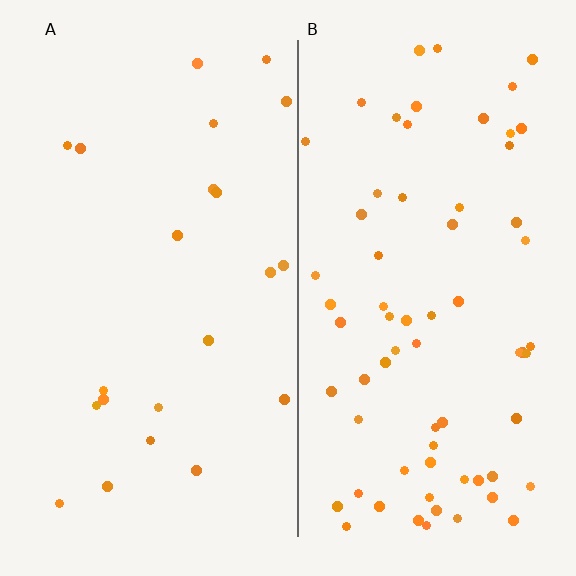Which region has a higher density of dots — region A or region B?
B (the right).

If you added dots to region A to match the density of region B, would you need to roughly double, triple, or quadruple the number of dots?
Approximately triple.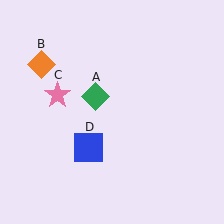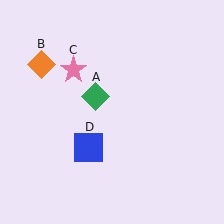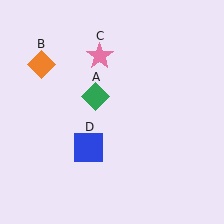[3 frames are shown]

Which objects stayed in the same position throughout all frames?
Green diamond (object A) and orange diamond (object B) and blue square (object D) remained stationary.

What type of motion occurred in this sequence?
The pink star (object C) rotated clockwise around the center of the scene.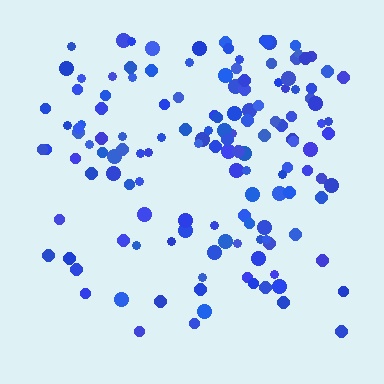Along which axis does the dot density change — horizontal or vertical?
Vertical.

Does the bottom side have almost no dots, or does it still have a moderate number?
Still a moderate number, just noticeably fewer than the top.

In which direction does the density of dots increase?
From bottom to top, with the top side densest.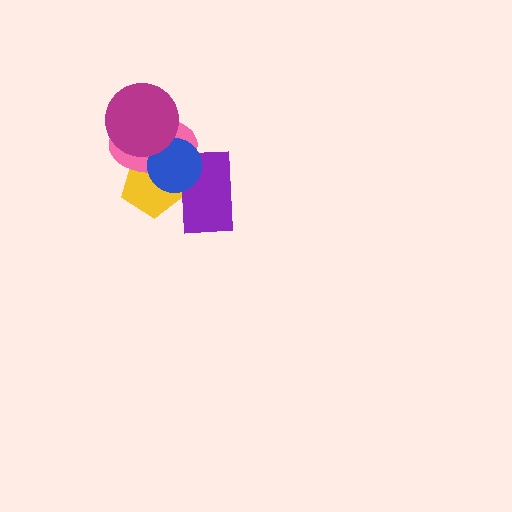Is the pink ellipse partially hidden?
Yes, it is partially covered by another shape.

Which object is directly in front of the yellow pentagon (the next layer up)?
The purple rectangle is directly in front of the yellow pentagon.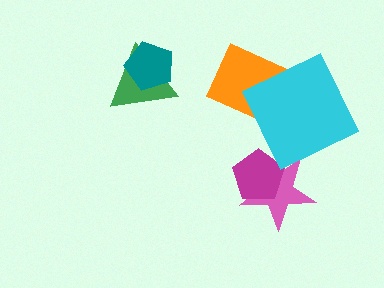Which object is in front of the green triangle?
The teal pentagon is in front of the green triangle.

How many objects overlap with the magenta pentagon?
1 object overlaps with the magenta pentagon.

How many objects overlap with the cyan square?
1 object overlaps with the cyan square.